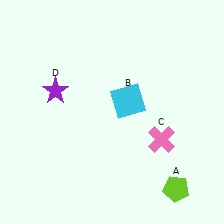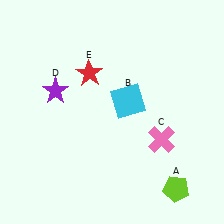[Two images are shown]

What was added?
A red star (E) was added in Image 2.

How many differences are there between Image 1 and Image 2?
There is 1 difference between the two images.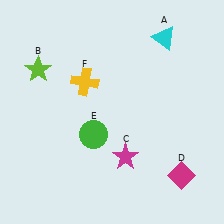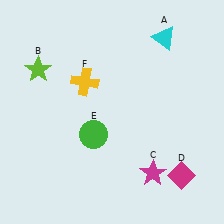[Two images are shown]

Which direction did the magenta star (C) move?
The magenta star (C) moved right.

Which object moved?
The magenta star (C) moved right.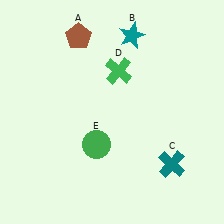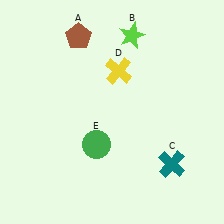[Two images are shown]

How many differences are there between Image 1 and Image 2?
There are 2 differences between the two images.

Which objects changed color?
B changed from teal to lime. D changed from green to yellow.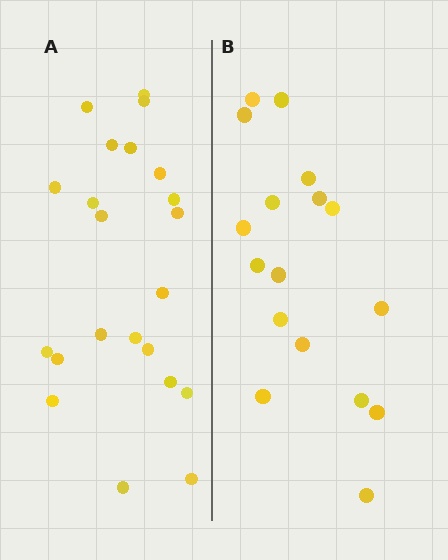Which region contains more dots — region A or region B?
Region A (the left region) has more dots.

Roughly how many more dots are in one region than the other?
Region A has about 5 more dots than region B.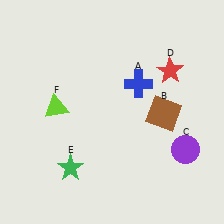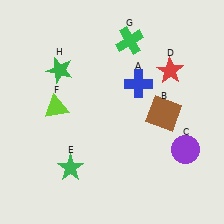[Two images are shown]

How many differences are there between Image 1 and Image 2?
There are 2 differences between the two images.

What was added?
A green cross (G), a green star (H) were added in Image 2.